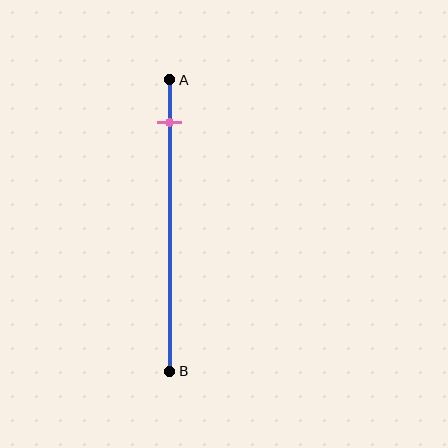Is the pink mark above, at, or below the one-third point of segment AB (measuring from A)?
The pink mark is above the one-third point of segment AB.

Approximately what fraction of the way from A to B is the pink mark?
The pink mark is approximately 15% of the way from A to B.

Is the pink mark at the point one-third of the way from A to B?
No, the mark is at about 15% from A, not at the 33% one-third point.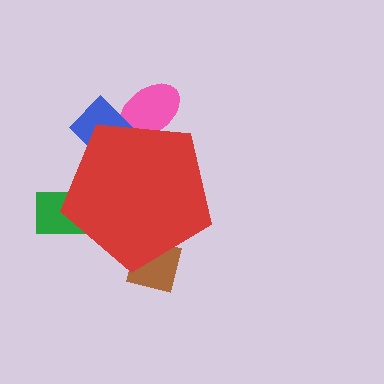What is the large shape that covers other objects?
A red pentagon.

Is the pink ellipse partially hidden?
Yes, the pink ellipse is partially hidden behind the red pentagon.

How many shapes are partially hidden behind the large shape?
4 shapes are partially hidden.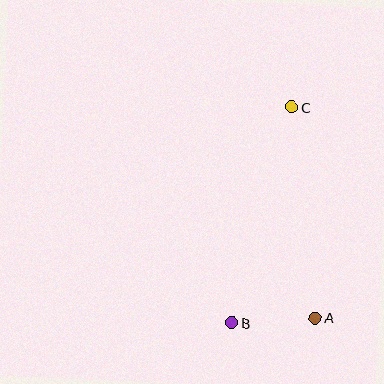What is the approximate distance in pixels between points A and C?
The distance between A and C is approximately 212 pixels.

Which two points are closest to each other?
Points A and B are closest to each other.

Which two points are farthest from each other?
Points B and C are farthest from each other.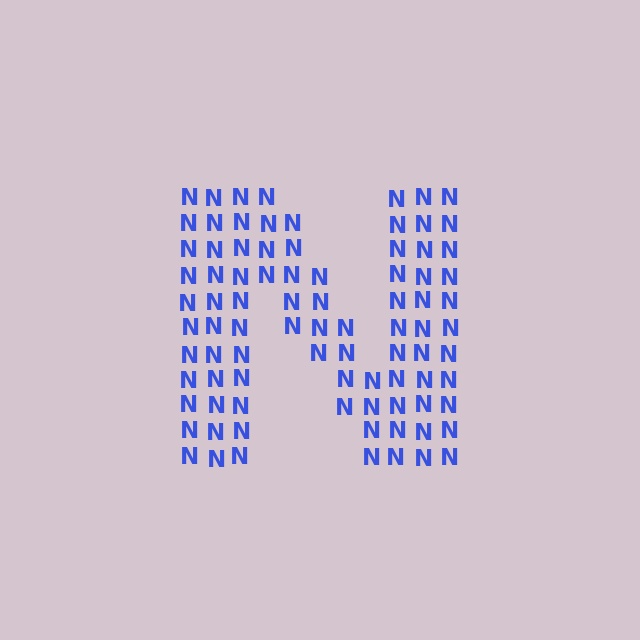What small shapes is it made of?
It is made of small letter N's.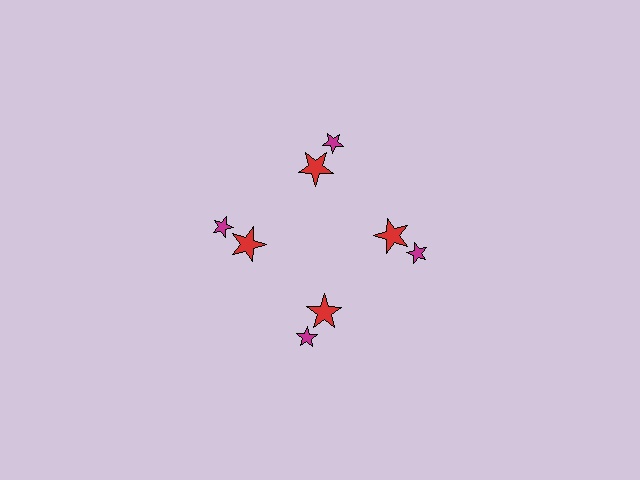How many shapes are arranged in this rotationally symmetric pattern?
There are 8 shapes, arranged in 4 groups of 2.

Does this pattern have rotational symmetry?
Yes, this pattern has 4-fold rotational symmetry. It looks the same after rotating 90 degrees around the center.